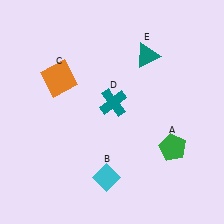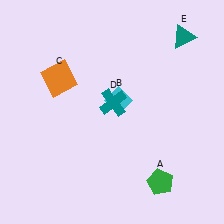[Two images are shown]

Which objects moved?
The objects that moved are: the green pentagon (A), the cyan diamond (B), the teal triangle (E).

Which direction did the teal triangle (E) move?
The teal triangle (E) moved right.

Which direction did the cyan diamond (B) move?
The cyan diamond (B) moved up.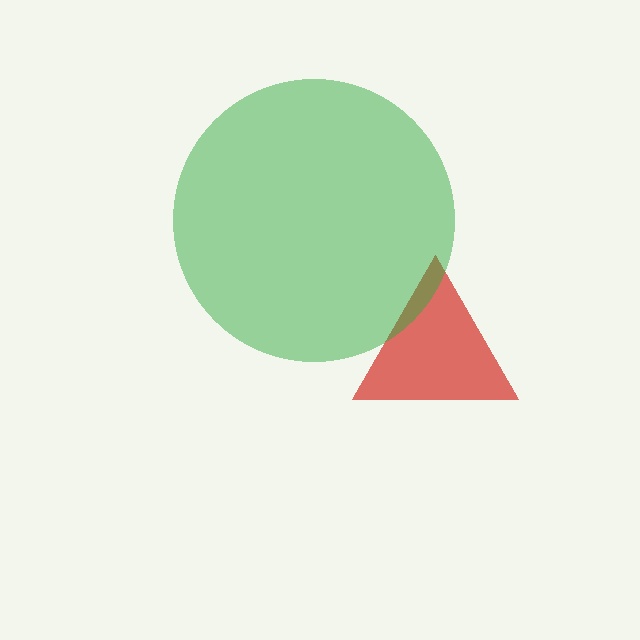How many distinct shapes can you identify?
There are 2 distinct shapes: a red triangle, a green circle.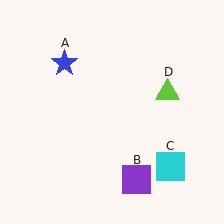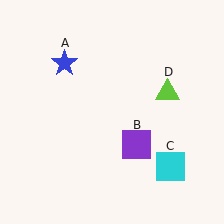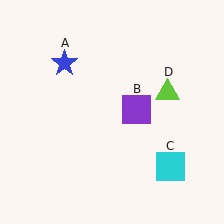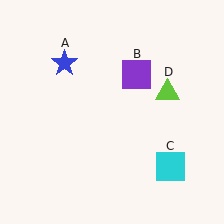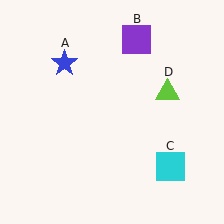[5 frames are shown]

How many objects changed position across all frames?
1 object changed position: purple square (object B).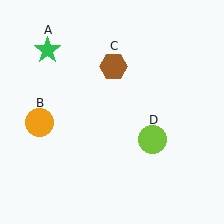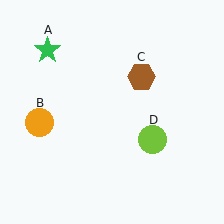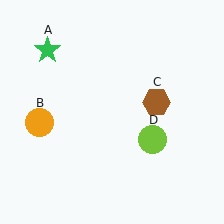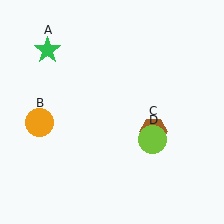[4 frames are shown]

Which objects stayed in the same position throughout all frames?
Green star (object A) and orange circle (object B) and lime circle (object D) remained stationary.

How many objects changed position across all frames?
1 object changed position: brown hexagon (object C).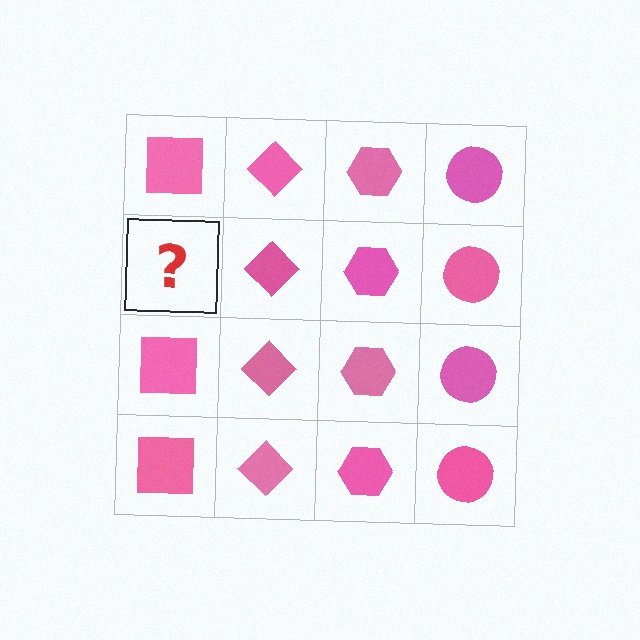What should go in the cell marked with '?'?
The missing cell should contain a pink square.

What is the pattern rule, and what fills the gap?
The rule is that each column has a consistent shape. The gap should be filled with a pink square.